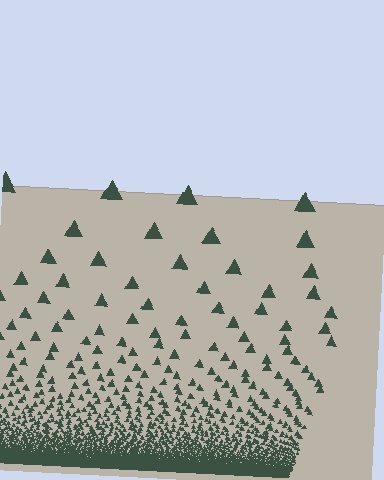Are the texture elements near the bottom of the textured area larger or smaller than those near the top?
Smaller. The gradient is inverted — elements near the bottom are smaller and denser.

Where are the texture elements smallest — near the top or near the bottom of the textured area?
Near the bottom.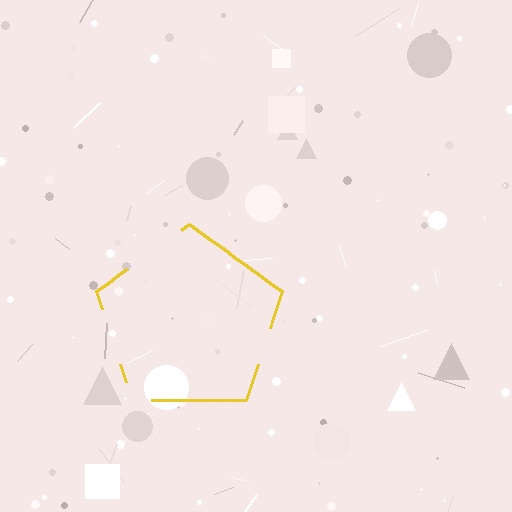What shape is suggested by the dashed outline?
The dashed outline suggests a pentagon.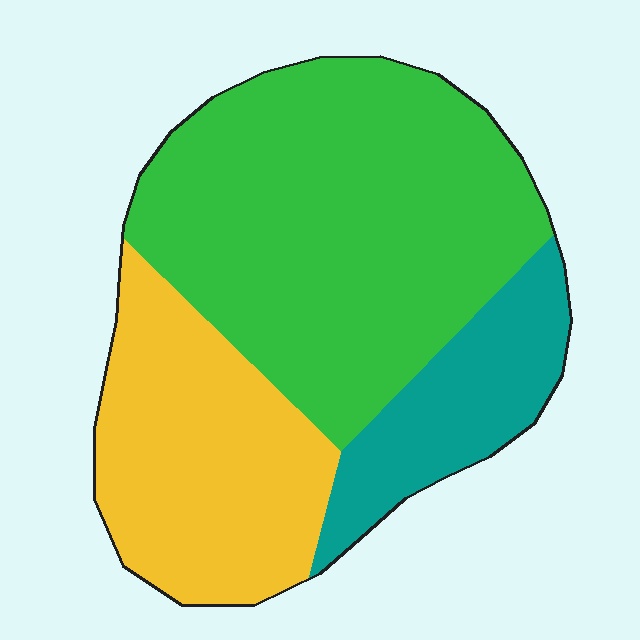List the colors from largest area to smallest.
From largest to smallest: green, yellow, teal.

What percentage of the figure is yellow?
Yellow takes up about one third (1/3) of the figure.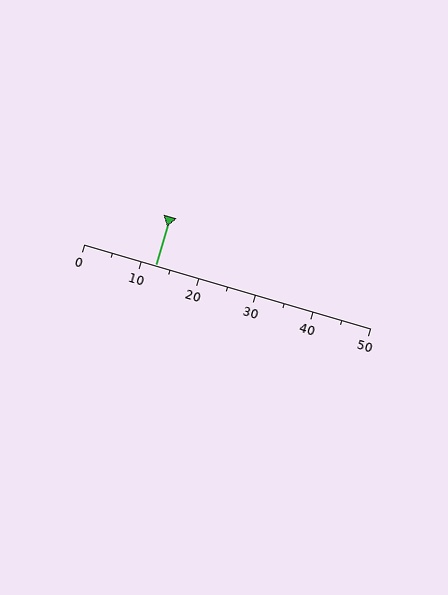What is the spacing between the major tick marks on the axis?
The major ticks are spaced 10 apart.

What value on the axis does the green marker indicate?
The marker indicates approximately 12.5.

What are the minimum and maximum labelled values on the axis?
The axis runs from 0 to 50.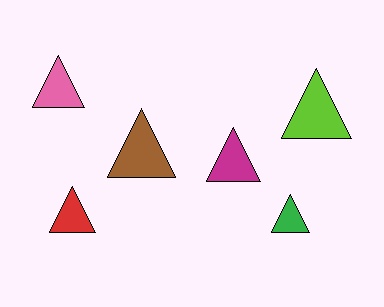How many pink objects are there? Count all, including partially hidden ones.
There is 1 pink object.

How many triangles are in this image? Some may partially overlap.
There are 6 triangles.